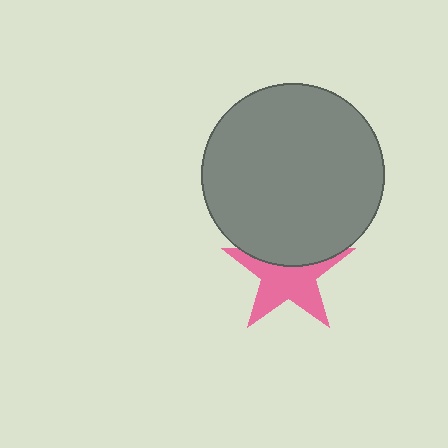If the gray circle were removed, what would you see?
You would see the complete pink star.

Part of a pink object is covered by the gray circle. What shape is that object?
It is a star.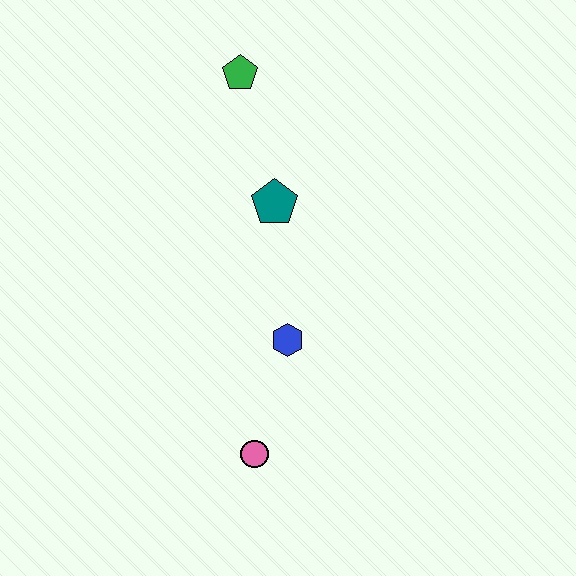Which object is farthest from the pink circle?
The green pentagon is farthest from the pink circle.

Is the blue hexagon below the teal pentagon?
Yes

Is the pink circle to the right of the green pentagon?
Yes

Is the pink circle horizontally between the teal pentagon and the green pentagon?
Yes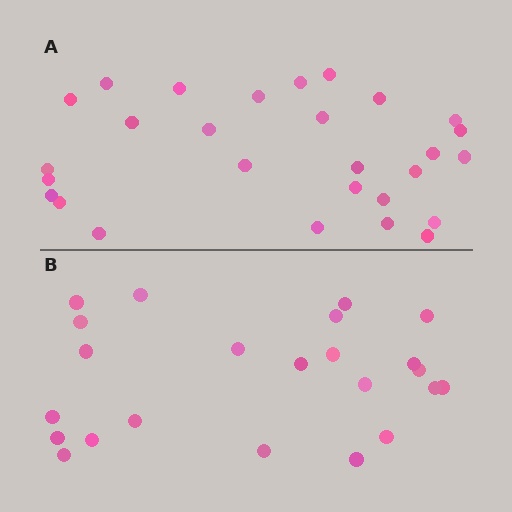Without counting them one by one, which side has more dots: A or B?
Region A (the top region) has more dots.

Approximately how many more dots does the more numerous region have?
Region A has about 5 more dots than region B.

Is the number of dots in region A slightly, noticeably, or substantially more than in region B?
Region A has only slightly more — the two regions are fairly close. The ratio is roughly 1.2 to 1.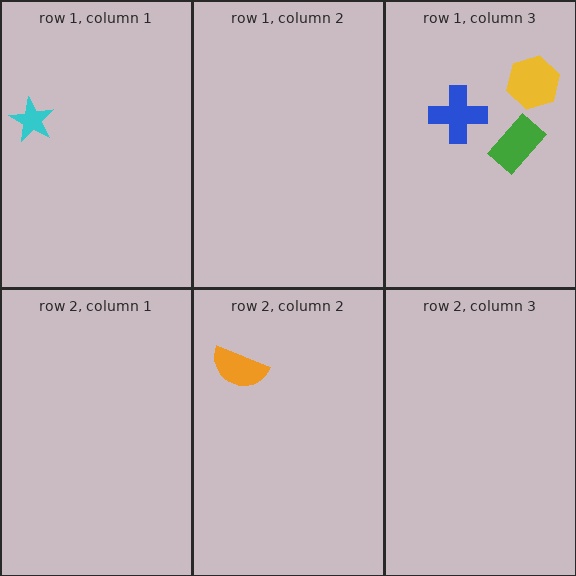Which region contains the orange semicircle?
The row 2, column 2 region.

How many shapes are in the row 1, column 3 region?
3.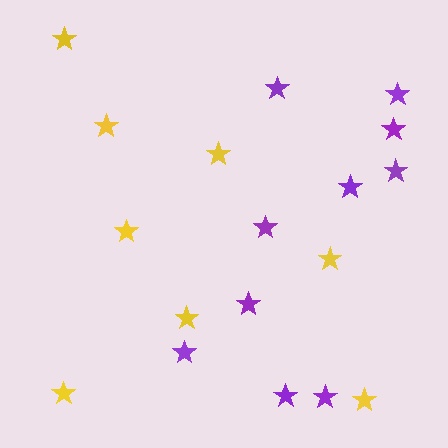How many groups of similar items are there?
There are 2 groups: one group of purple stars (10) and one group of yellow stars (8).